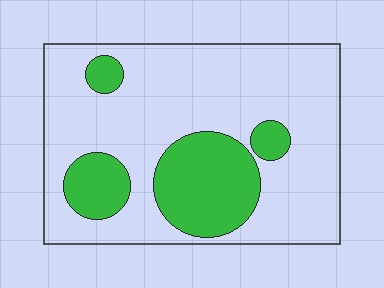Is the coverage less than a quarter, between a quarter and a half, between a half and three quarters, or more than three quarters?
Between a quarter and a half.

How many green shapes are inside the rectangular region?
4.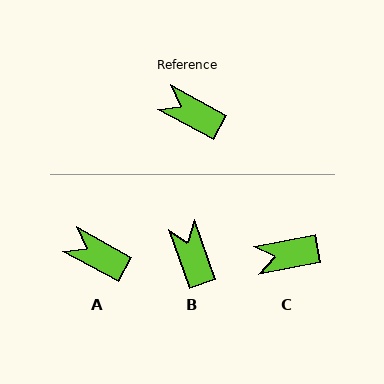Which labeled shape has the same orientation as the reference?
A.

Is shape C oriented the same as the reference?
No, it is off by about 39 degrees.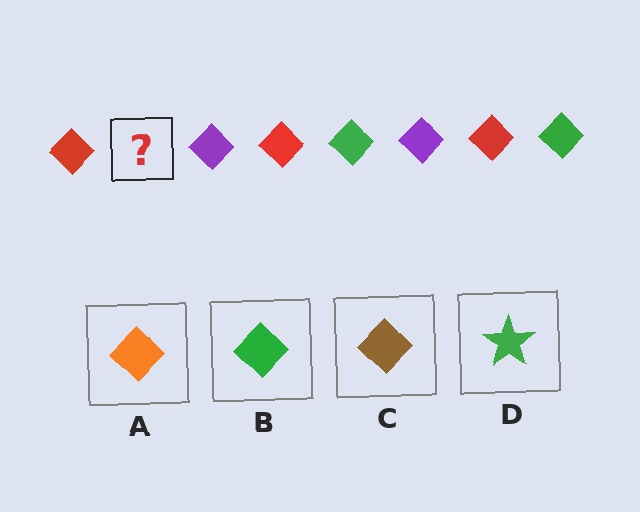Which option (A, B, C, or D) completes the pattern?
B.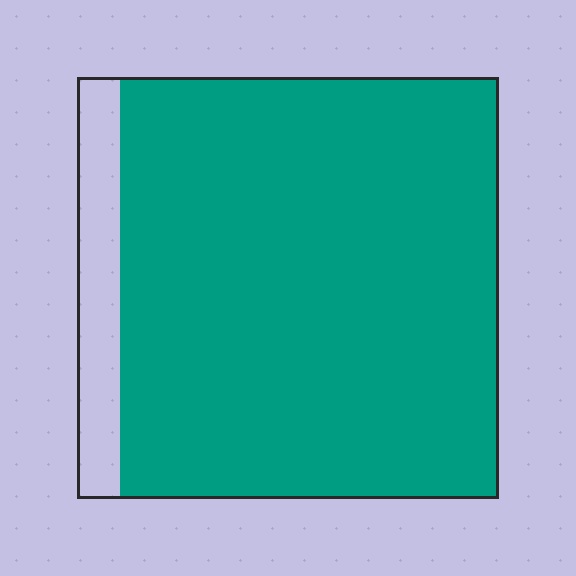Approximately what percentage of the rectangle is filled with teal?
Approximately 90%.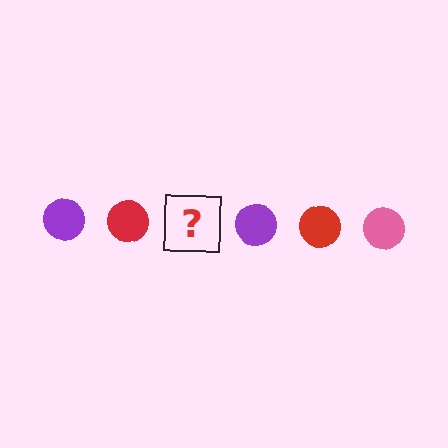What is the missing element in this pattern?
The missing element is a pink circle.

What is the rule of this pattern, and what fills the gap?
The rule is that the pattern cycles through purple, red, pink circles. The gap should be filled with a pink circle.